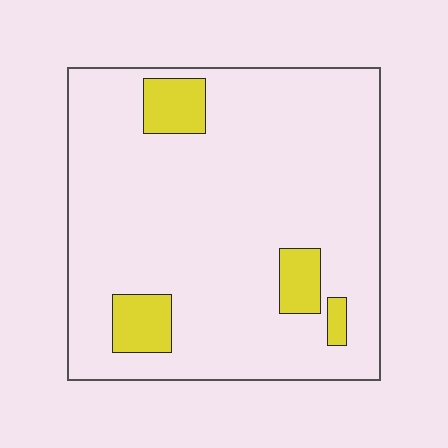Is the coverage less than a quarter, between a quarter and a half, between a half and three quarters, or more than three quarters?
Less than a quarter.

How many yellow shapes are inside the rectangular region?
4.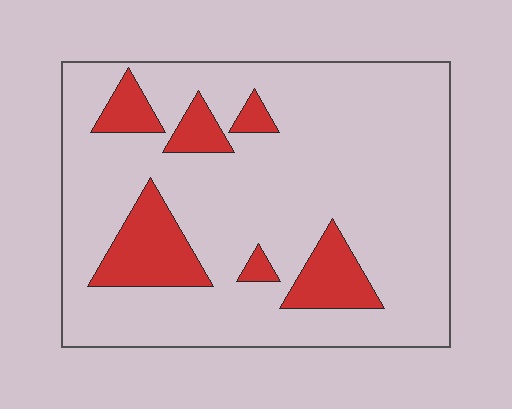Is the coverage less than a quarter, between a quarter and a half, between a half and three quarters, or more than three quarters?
Less than a quarter.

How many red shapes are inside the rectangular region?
6.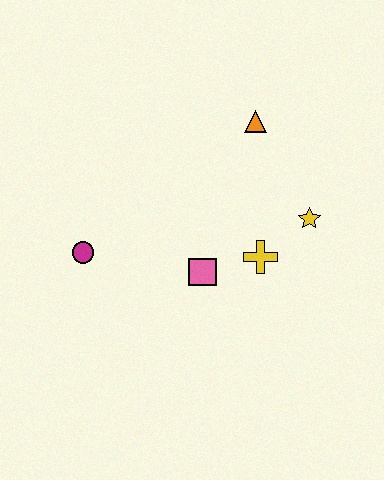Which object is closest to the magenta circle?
The pink square is closest to the magenta circle.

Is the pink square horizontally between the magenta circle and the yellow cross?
Yes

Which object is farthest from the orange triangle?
The magenta circle is farthest from the orange triangle.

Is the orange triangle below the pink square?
No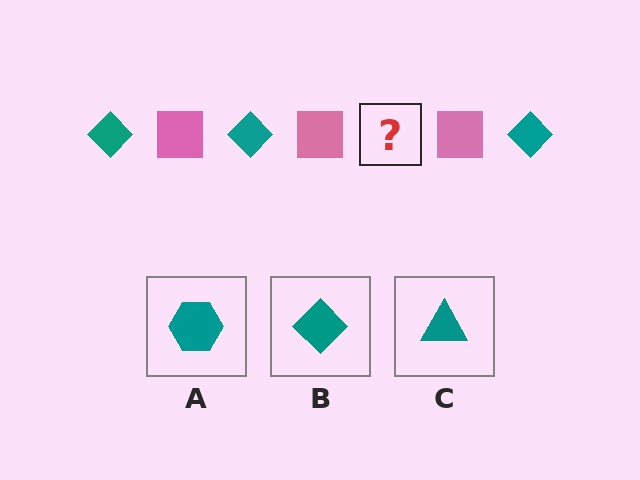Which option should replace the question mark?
Option B.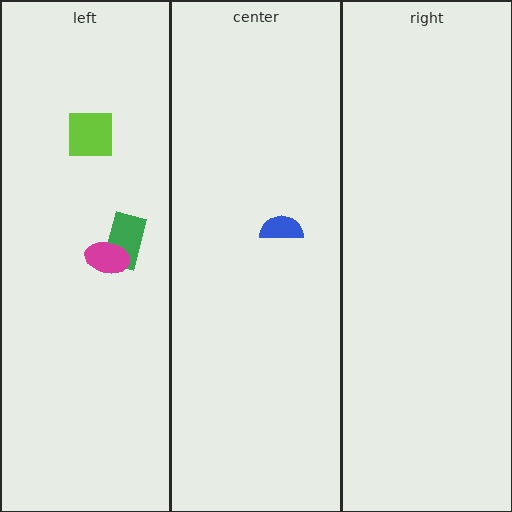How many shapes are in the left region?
3.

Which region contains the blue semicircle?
The center region.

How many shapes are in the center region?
1.